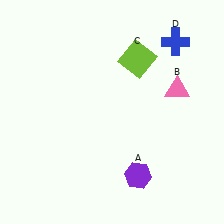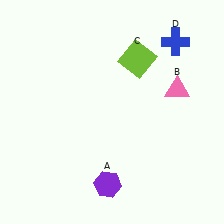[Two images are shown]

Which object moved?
The purple hexagon (A) moved left.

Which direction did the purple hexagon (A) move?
The purple hexagon (A) moved left.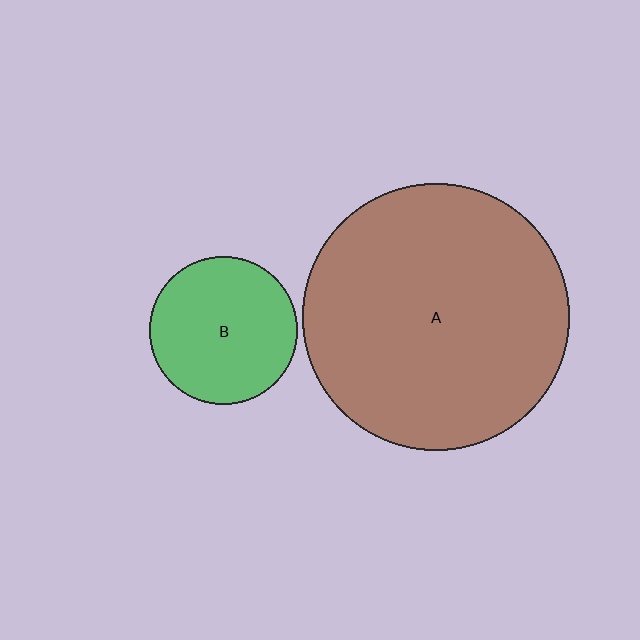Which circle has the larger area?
Circle A (brown).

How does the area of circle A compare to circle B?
Approximately 3.3 times.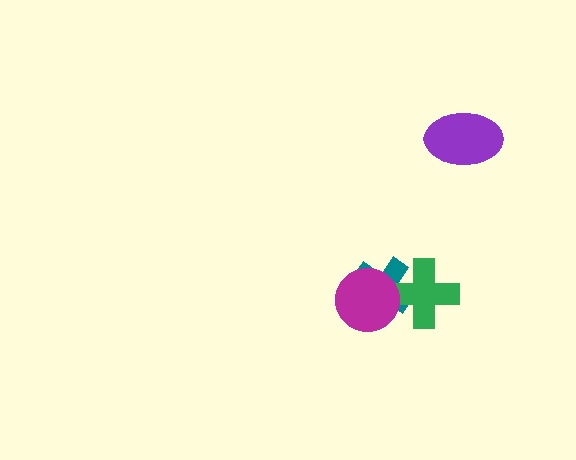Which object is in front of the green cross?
The magenta circle is in front of the green cross.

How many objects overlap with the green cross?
2 objects overlap with the green cross.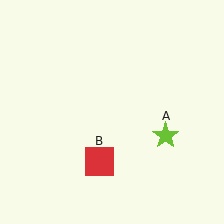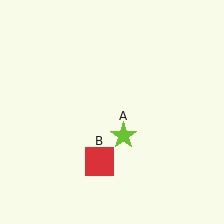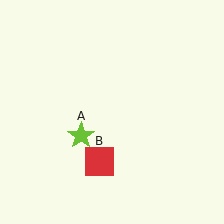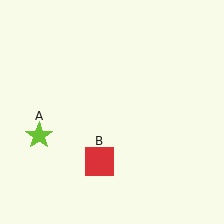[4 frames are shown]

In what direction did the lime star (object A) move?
The lime star (object A) moved left.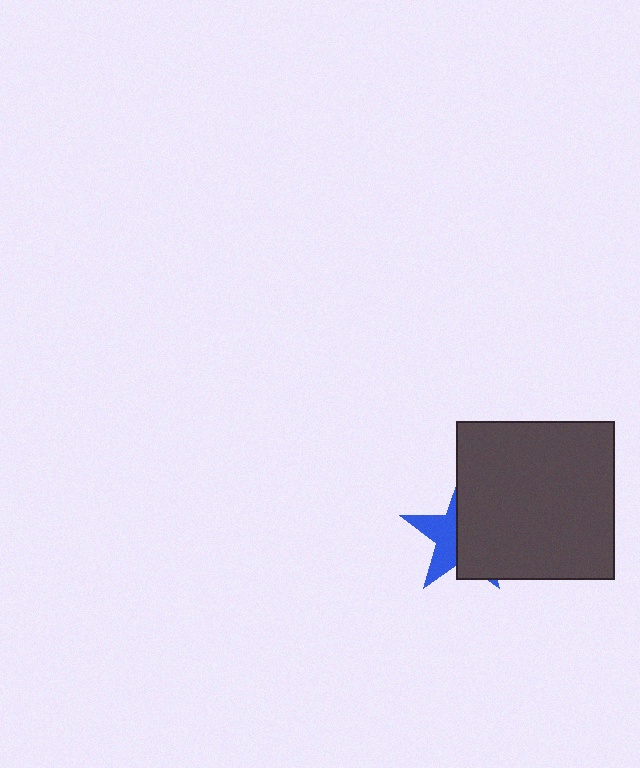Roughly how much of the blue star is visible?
A small part of it is visible (roughly 41%).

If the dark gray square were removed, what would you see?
You would see the complete blue star.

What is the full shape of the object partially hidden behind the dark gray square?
The partially hidden object is a blue star.